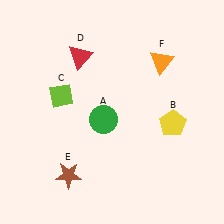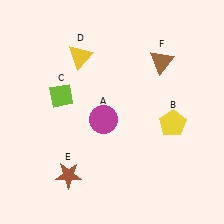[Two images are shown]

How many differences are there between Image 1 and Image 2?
There are 3 differences between the two images.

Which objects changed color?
A changed from green to magenta. D changed from red to yellow. F changed from orange to brown.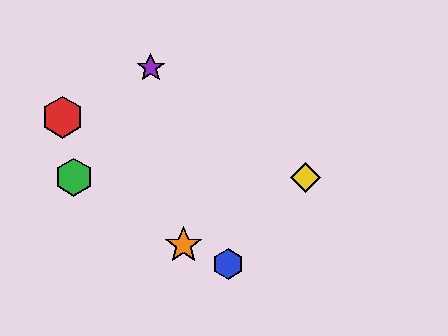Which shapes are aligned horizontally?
The green hexagon, the yellow diamond are aligned horizontally.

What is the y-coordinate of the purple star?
The purple star is at y≈68.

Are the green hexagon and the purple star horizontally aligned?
No, the green hexagon is at y≈177 and the purple star is at y≈68.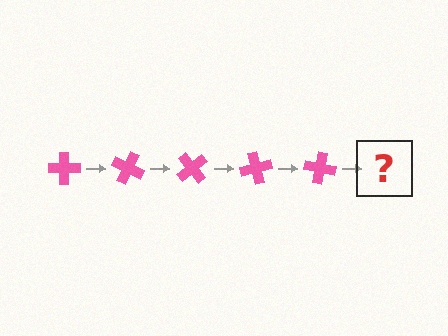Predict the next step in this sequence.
The next step is a pink cross rotated 125 degrees.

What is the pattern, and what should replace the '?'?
The pattern is that the cross rotates 25 degrees each step. The '?' should be a pink cross rotated 125 degrees.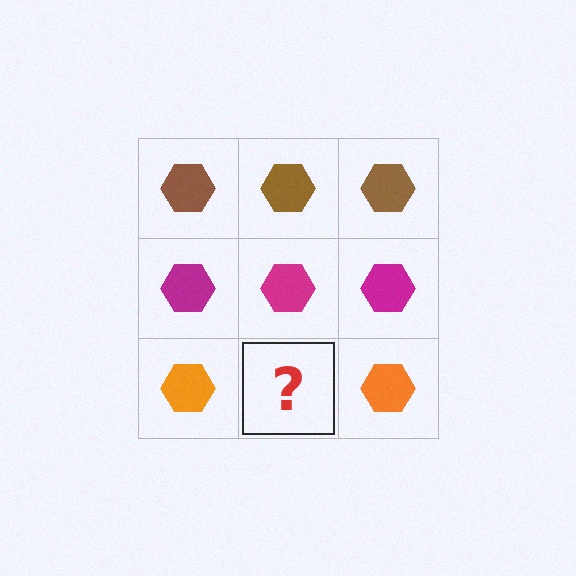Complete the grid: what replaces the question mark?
The question mark should be replaced with an orange hexagon.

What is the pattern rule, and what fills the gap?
The rule is that each row has a consistent color. The gap should be filled with an orange hexagon.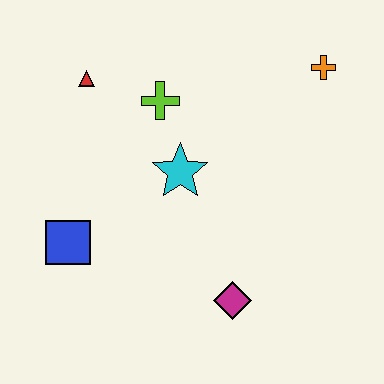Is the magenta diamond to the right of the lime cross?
Yes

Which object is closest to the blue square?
The cyan star is closest to the blue square.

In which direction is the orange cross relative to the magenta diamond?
The orange cross is above the magenta diamond.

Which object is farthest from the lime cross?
The magenta diamond is farthest from the lime cross.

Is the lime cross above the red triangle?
No